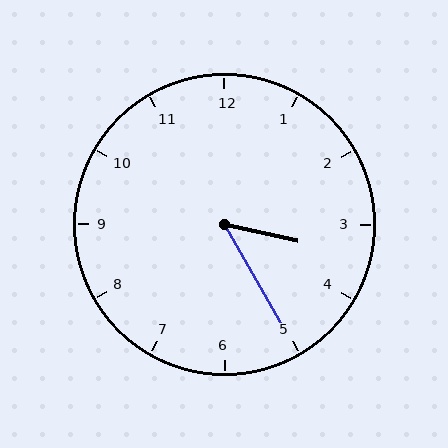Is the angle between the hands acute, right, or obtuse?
It is acute.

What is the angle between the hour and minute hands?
Approximately 48 degrees.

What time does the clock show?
3:25.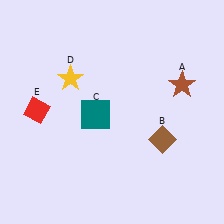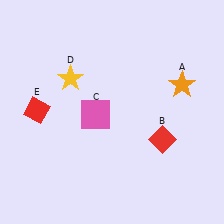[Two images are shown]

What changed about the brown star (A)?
In Image 1, A is brown. In Image 2, it changed to orange.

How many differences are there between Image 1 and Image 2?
There are 3 differences between the two images.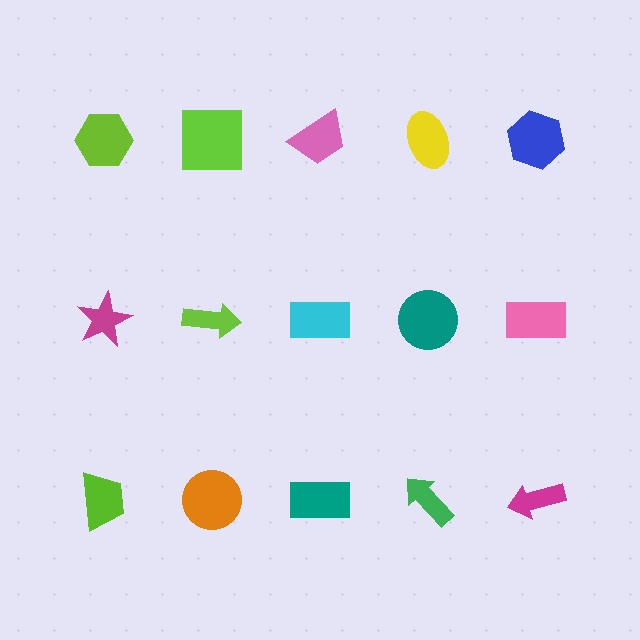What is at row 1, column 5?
A blue hexagon.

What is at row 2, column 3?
A cyan rectangle.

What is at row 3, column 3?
A teal rectangle.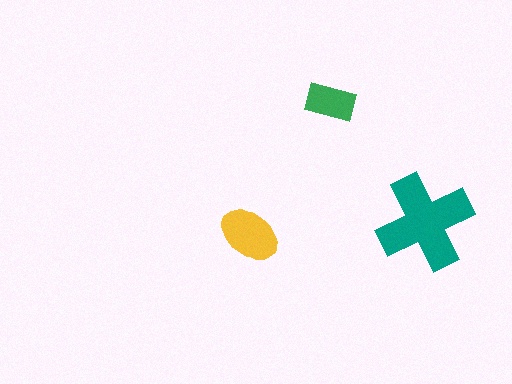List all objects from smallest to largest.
The green rectangle, the yellow ellipse, the teal cross.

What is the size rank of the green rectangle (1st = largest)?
3rd.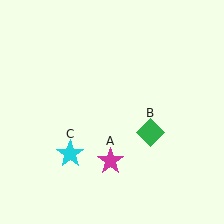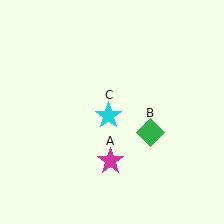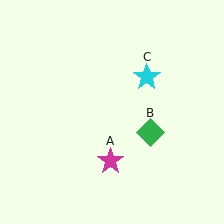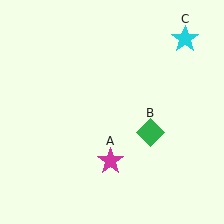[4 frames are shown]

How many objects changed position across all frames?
1 object changed position: cyan star (object C).